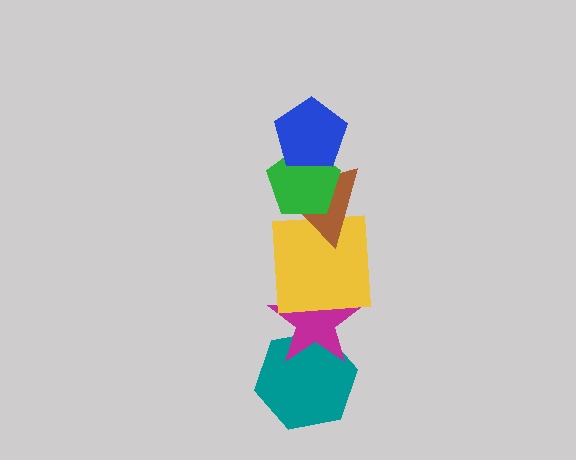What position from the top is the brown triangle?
The brown triangle is 3rd from the top.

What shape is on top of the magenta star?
The yellow square is on top of the magenta star.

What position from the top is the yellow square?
The yellow square is 4th from the top.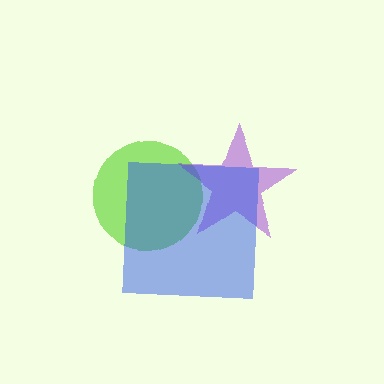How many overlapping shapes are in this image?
There are 3 overlapping shapes in the image.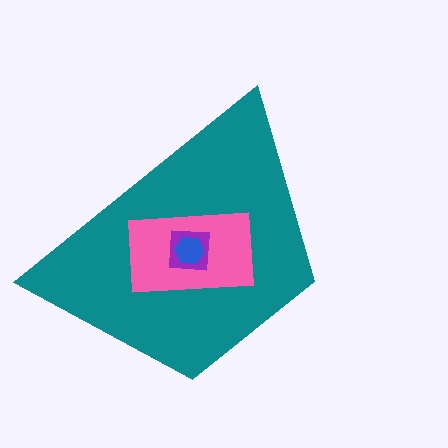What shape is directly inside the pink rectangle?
The purple square.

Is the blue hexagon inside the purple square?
Yes.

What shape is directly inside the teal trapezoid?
The pink rectangle.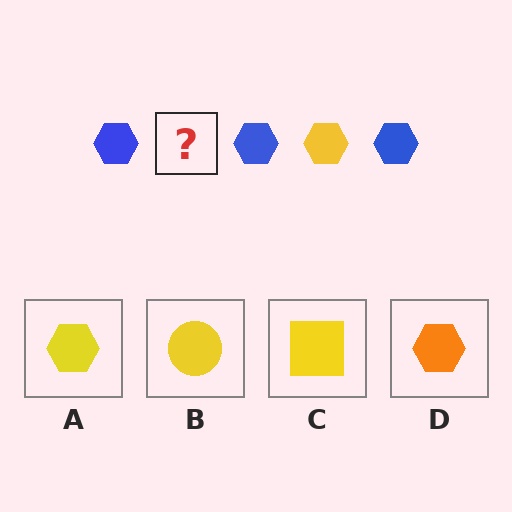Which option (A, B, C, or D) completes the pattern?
A.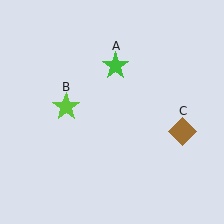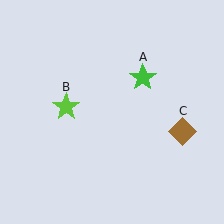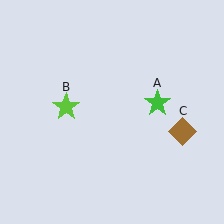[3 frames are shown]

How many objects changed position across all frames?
1 object changed position: green star (object A).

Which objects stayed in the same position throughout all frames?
Lime star (object B) and brown diamond (object C) remained stationary.